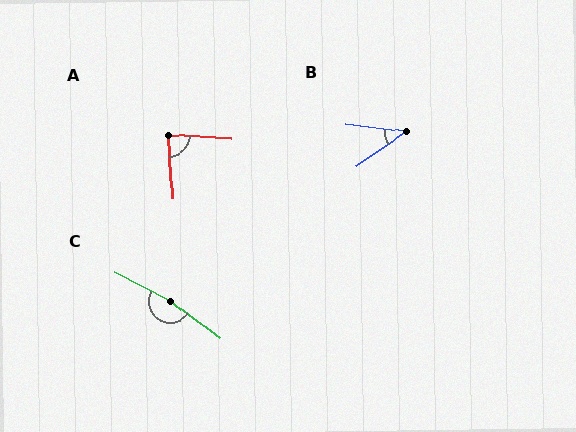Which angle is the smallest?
B, at approximately 41 degrees.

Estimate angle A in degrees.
Approximately 83 degrees.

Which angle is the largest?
C, at approximately 169 degrees.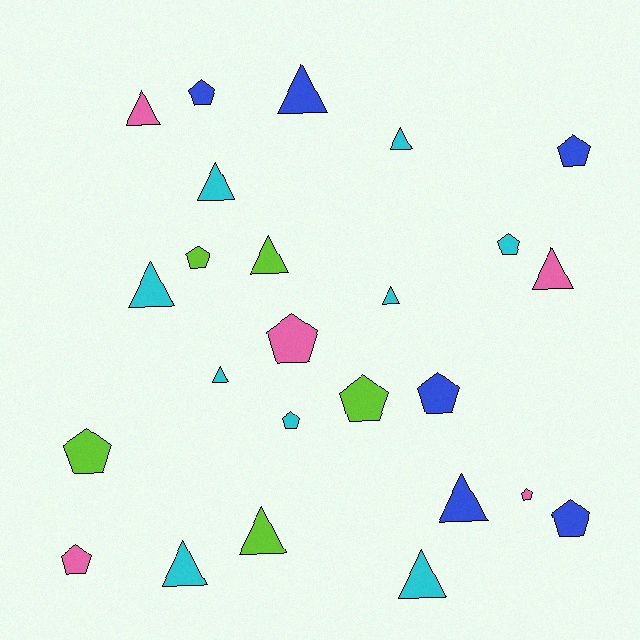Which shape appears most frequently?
Triangle, with 13 objects.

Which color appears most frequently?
Cyan, with 9 objects.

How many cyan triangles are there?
There are 7 cyan triangles.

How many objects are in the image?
There are 25 objects.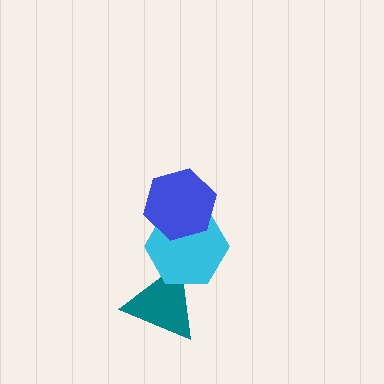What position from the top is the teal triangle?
The teal triangle is 3rd from the top.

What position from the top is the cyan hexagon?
The cyan hexagon is 2nd from the top.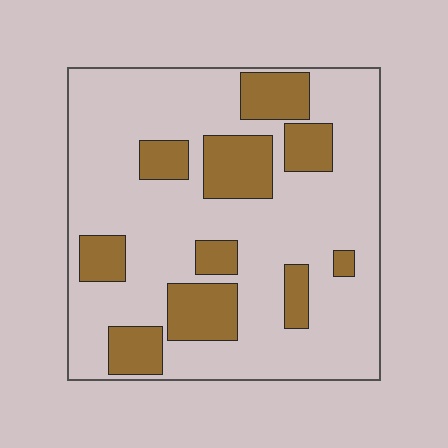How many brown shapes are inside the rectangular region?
10.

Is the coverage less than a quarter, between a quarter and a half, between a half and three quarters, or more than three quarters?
Between a quarter and a half.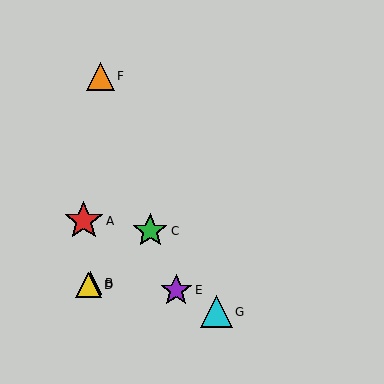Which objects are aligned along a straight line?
Objects B, C, D are aligned along a straight line.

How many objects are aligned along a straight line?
3 objects (B, C, D) are aligned along a straight line.